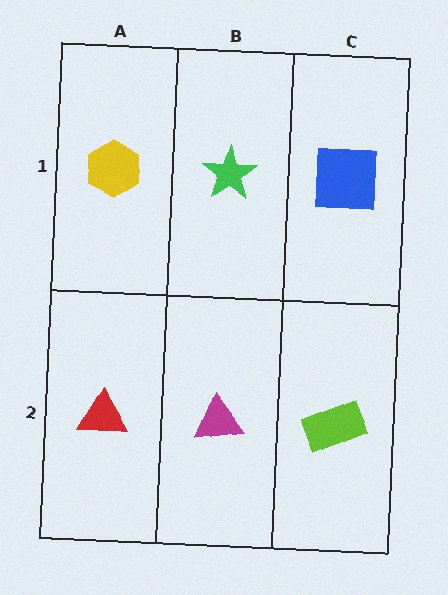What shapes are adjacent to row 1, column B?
A magenta triangle (row 2, column B), a yellow hexagon (row 1, column A), a blue square (row 1, column C).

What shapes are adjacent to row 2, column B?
A green star (row 1, column B), a red triangle (row 2, column A), a lime rectangle (row 2, column C).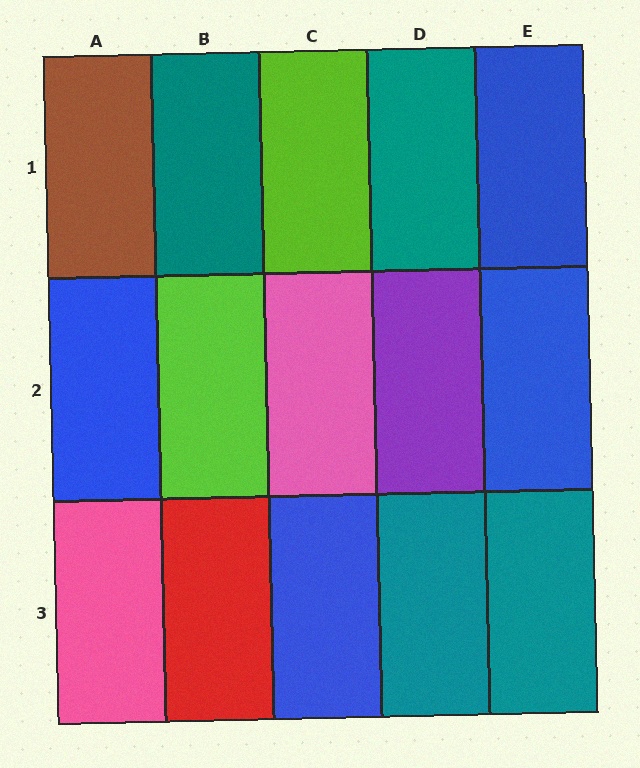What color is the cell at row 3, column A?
Pink.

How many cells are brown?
1 cell is brown.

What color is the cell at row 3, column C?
Blue.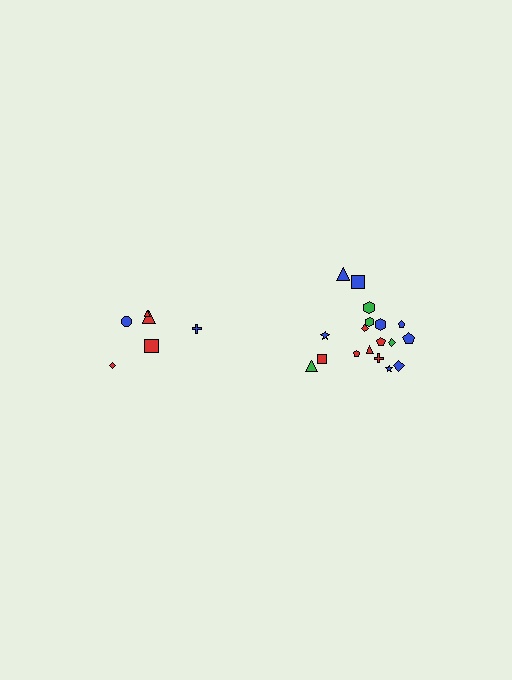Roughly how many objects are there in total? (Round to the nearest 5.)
Roughly 25 objects in total.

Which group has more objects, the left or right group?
The right group.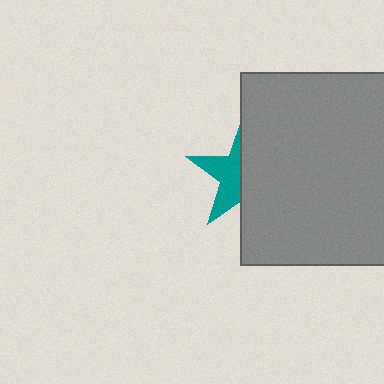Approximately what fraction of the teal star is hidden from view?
Roughly 57% of the teal star is hidden behind the gray rectangle.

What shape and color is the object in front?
The object in front is a gray rectangle.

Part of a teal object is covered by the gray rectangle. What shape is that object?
It is a star.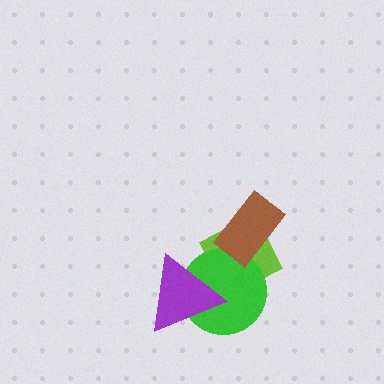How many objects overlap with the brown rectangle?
2 objects overlap with the brown rectangle.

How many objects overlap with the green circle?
3 objects overlap with the green circle.